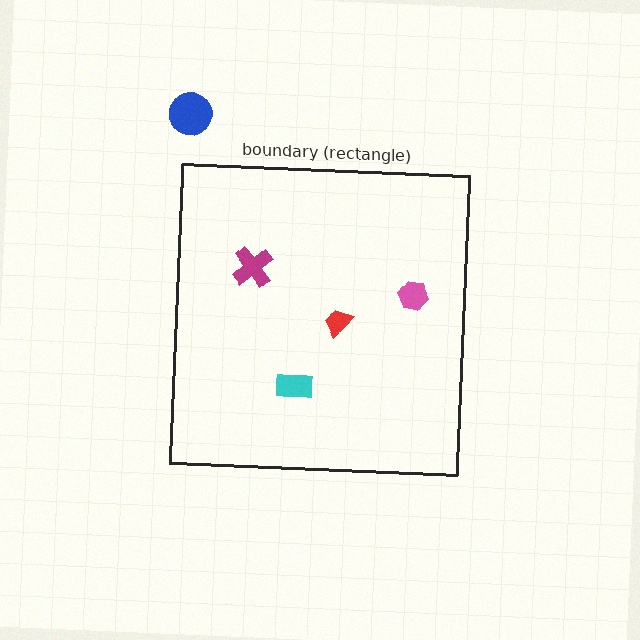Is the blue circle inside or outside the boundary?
Outside.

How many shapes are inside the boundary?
4 inside, 1 outside.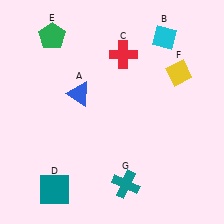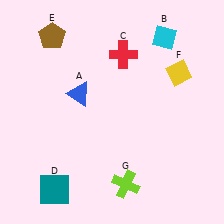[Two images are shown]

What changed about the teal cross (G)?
In Image 1, G is teal. In Image 2, it changed to lime.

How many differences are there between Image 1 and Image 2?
There are 2 differences between the two images.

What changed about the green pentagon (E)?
In Image 1, E is green. In Image 2, it changed to brown.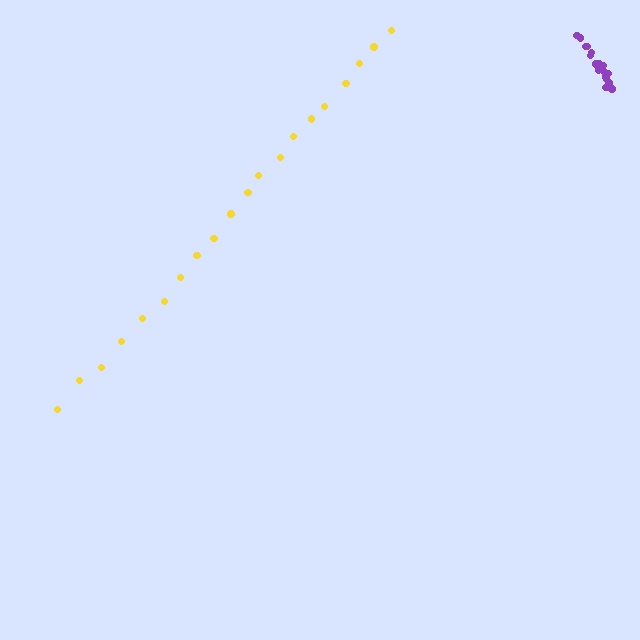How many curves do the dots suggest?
There are 2 distinct paths.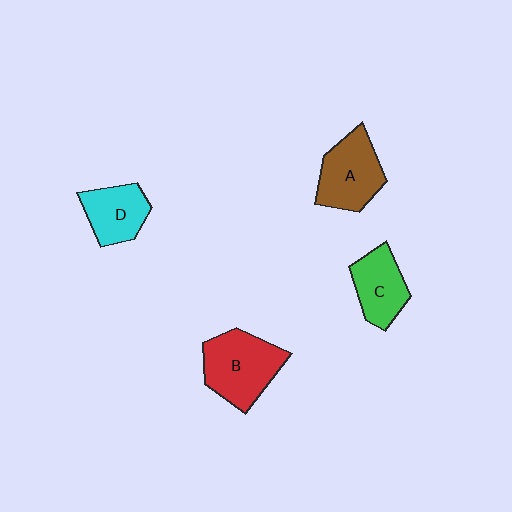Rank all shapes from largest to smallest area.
From largest to smallest: B (red), A (brown), C (green), D (cyan).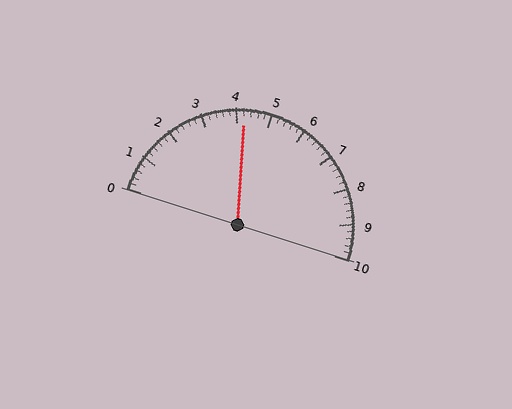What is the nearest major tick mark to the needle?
The nearest major tick mark is 4.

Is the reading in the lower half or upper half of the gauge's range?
The reading is in the lower half of the range (0 to 10).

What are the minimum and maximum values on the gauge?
The gauge ranges from 0 to 10.